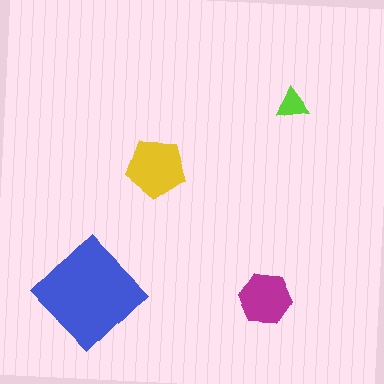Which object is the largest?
The blue diamond.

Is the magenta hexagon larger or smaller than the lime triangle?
Larger.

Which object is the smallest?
The lime triangle.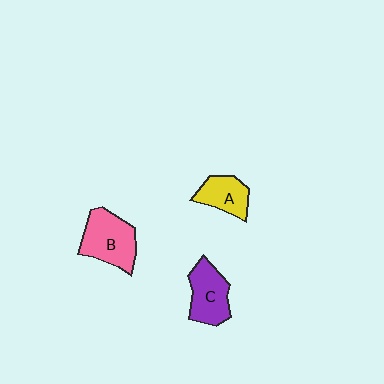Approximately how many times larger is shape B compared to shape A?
Approximately 1.5 times.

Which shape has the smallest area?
Shape A (yellow).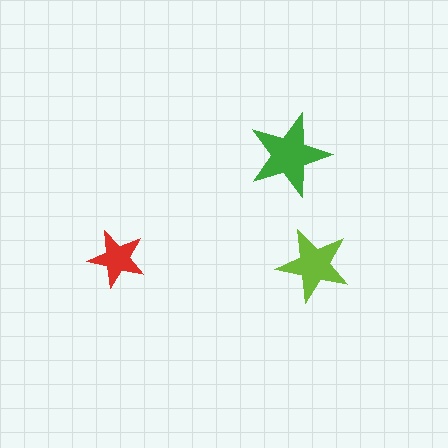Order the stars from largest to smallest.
the green one, the lime one, the red one.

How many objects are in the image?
There are 3 objects in the image.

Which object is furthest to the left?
The red star is leftmost.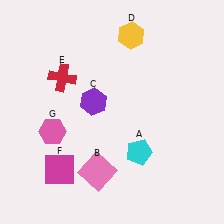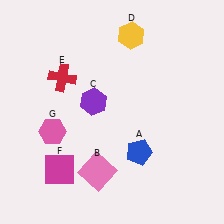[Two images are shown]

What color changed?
The pentagon (A) changed from cyan in Image 1 to blue in Image 2.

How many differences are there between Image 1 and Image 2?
There is 1 difference between the two images.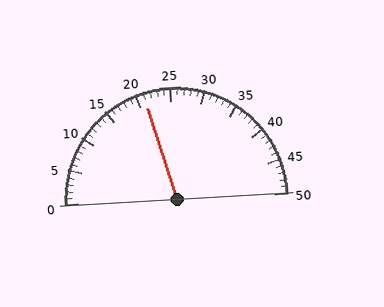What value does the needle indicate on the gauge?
The needle indicates approximately 21.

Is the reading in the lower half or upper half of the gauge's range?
The reading is in the lower half of the range (0 to 50).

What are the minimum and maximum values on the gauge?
The gauge ranges from 0 to 50.